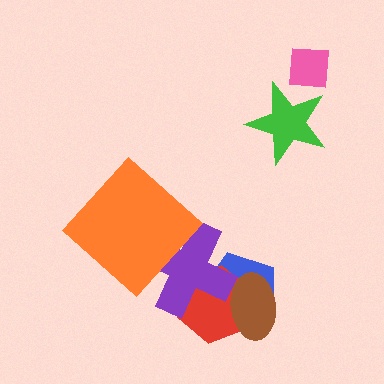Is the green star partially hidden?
No, no other shape covers it.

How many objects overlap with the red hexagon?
3 objects overlap with the red hexagon.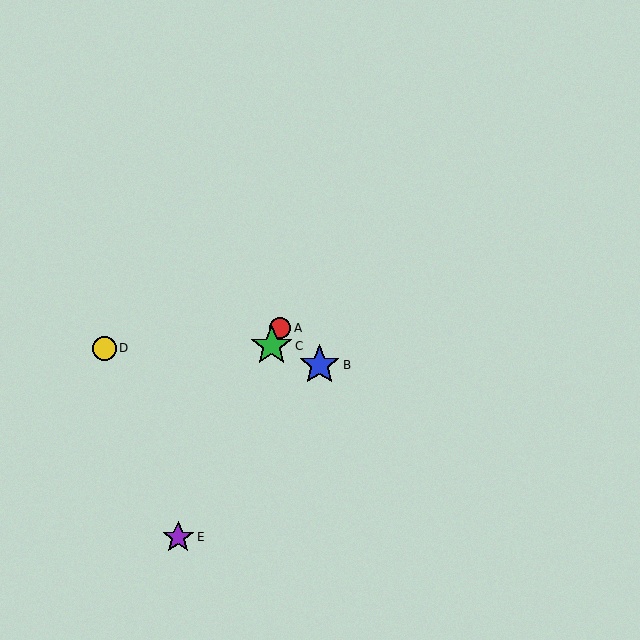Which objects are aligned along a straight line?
Objects A, C, E are aligned along a straight line.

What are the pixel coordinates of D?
Object D is at (104, 348).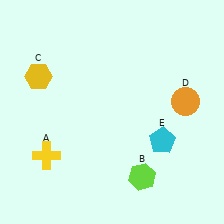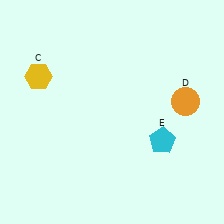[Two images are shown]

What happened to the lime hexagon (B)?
The lime hexagon (B) was removed in Image 2. It was in the bottom-right area of Image 1.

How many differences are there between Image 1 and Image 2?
There are 2 differences between the two images.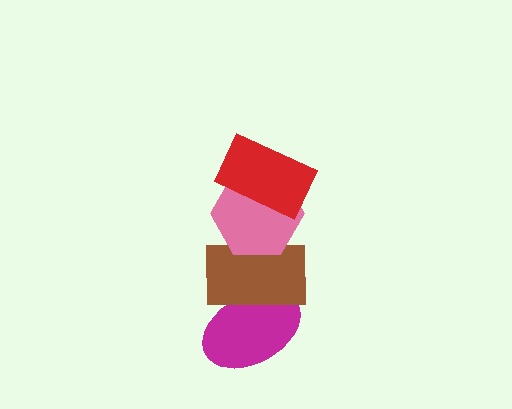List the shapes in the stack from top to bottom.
From top to bottom: the red rectangle, the pink hexagon, the brown rectangle, the magenta ellipse.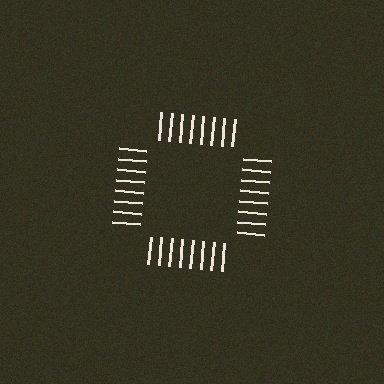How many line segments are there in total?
32 — 8 along each of the 4 edges.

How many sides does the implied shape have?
4 sides — the line-ends trace a square.